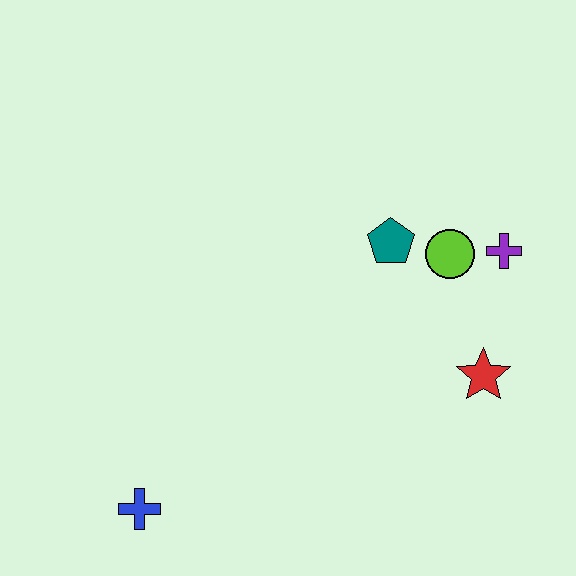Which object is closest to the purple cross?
The lime circle is closest to the purple cross.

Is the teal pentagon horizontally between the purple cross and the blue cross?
Yes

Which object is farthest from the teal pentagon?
The blue cross is farthest from the teal pentagon.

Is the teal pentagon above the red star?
Yes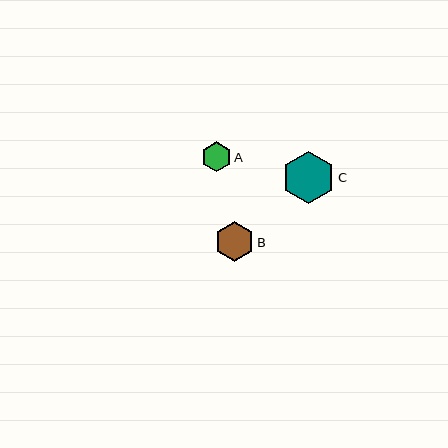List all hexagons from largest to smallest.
From largest to smallest: C, B, A.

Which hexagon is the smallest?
Hexagon A is the smallest with a size of approximately 30 pixels.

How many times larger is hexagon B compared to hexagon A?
Hexagon B is approximately 1.3 times the size of hexagon A.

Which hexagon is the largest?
Hexagon C is the largest with a size of approximately 53 pixels.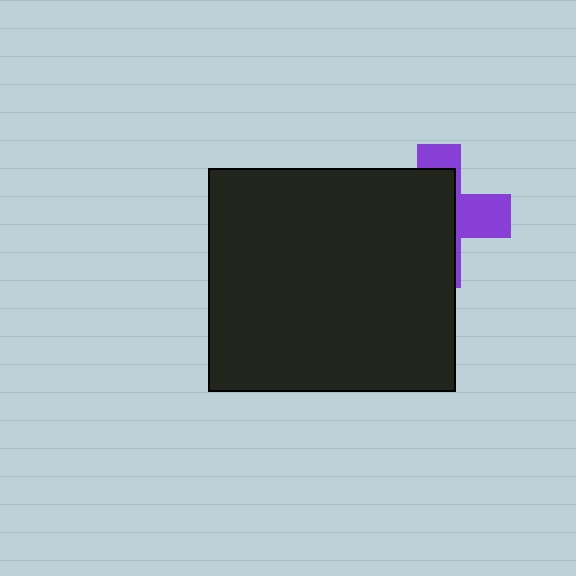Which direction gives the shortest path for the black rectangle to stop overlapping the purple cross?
Moving left gives the shortest separation.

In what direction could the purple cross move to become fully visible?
The purple cross could move right. That would shift it out from behind the black rectangle entirely.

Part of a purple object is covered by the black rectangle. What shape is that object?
It is a cross.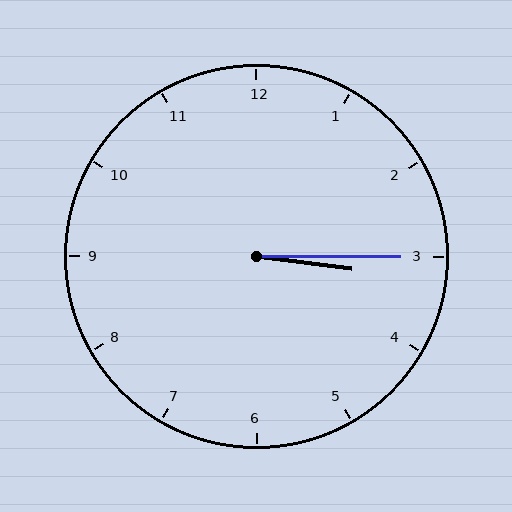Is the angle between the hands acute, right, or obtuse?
It is acute.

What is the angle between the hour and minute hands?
Approximately 8 degrees.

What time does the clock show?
3:15.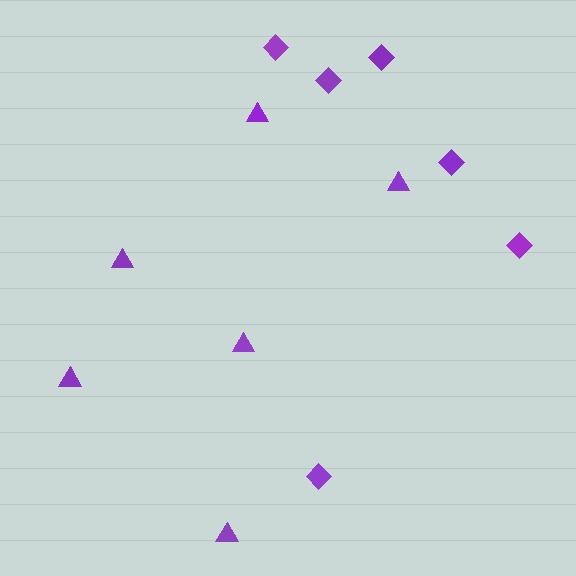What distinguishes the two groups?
There are 2 groups: one group of triangles (6) and one group of diamonds (6).